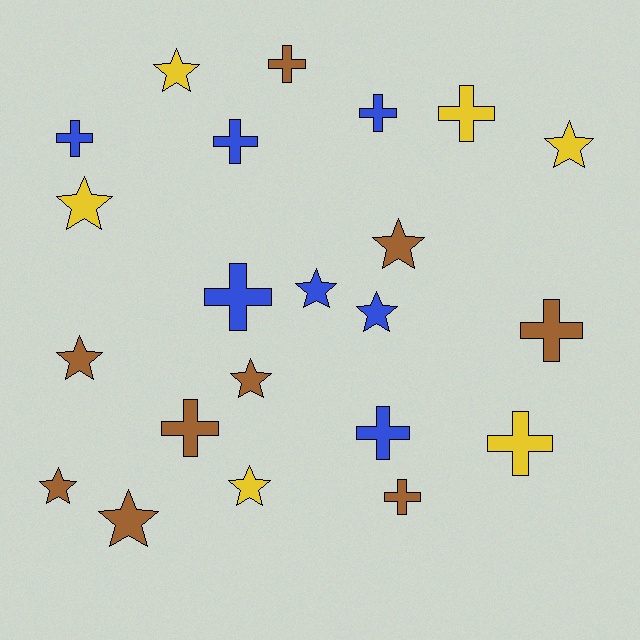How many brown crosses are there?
There are 4 brown crosses.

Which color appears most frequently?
Brown, with 9 objects.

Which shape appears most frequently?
Cross, with 11 objects.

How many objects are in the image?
There are 22 objects.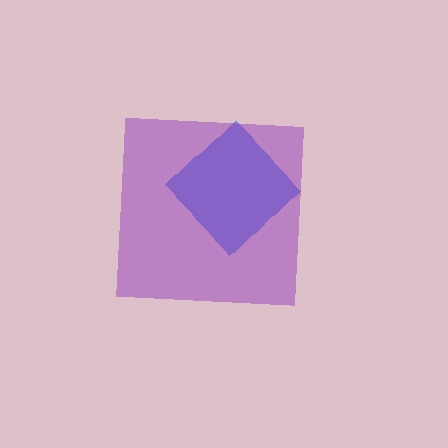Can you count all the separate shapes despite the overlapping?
Yes, there are 2 separate shapes.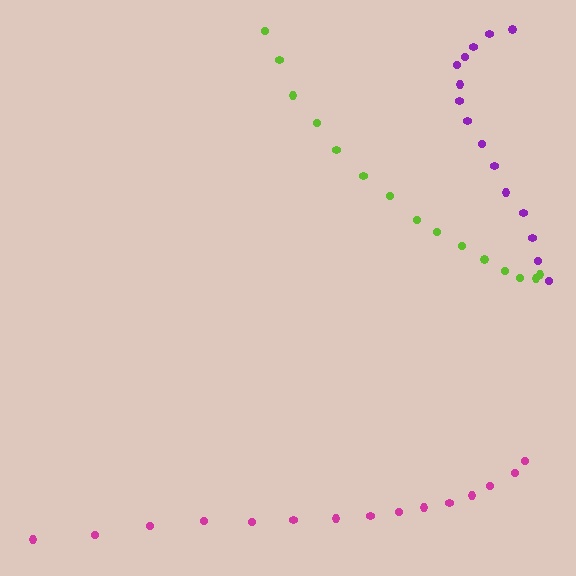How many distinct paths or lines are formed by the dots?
There are 3 distinct paths.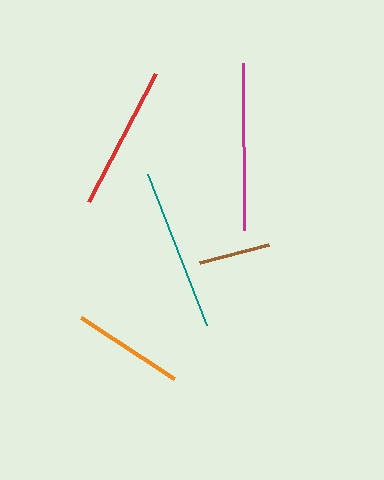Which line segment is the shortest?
The brown line is the shortest at approximately 71 pixels.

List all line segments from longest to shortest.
From longest to shortest: magenta, teal, red, orange, brown.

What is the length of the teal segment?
The teal segment is approximately 162 pixels long.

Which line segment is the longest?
The magenta line is the longest at approximately 167 pixels.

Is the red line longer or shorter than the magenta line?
The magenta line is longer than the red line.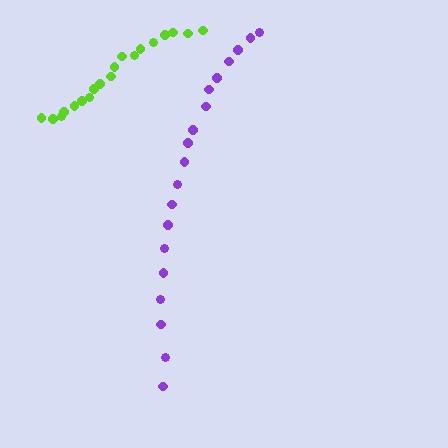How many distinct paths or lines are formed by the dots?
There are 2 distinct paths.